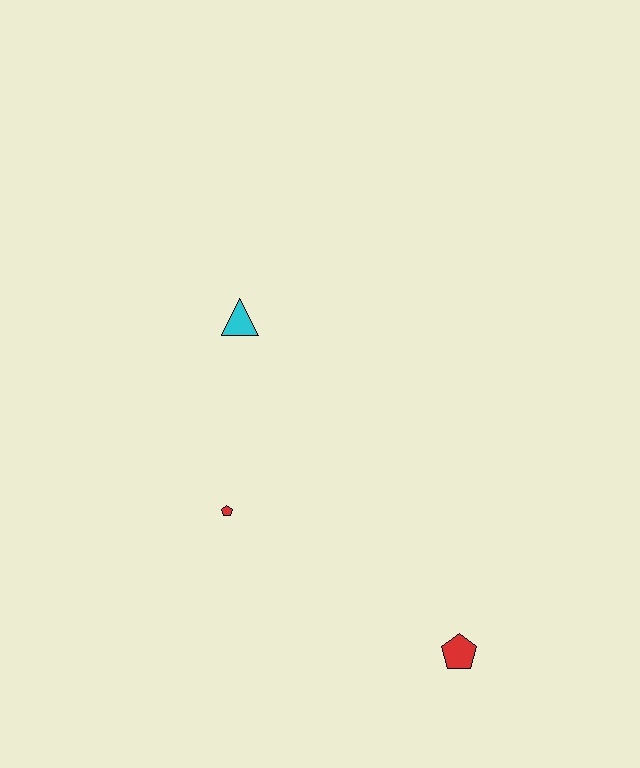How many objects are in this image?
There are 3 objects.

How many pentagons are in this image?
There are 2 pentagons.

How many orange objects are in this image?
There are no orange objects.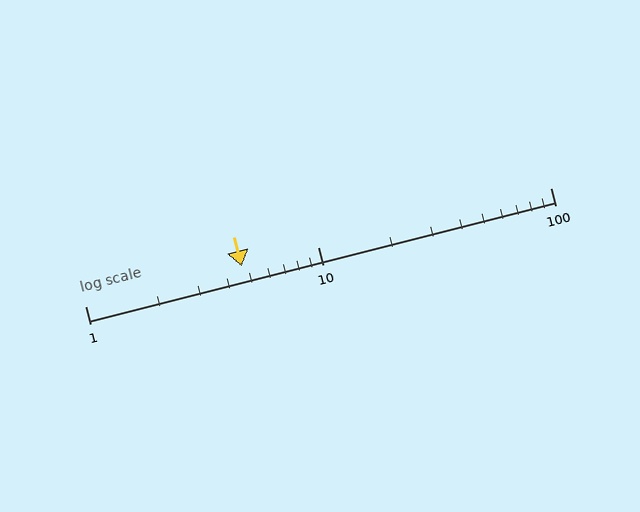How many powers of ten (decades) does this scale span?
The scale spans 2 decades, from 1 to 100.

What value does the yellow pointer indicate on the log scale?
The pointer indicates approximately 4.7.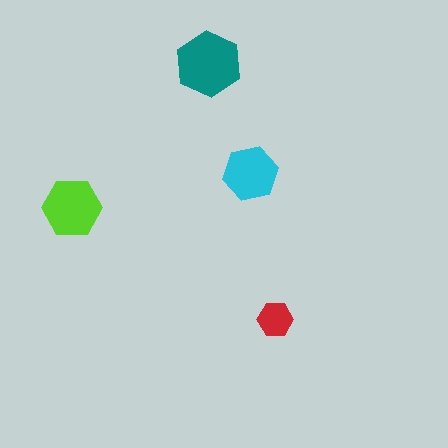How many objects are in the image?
There are 4 objects in the image.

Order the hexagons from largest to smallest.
the teal one, the lime one, the cyan one, the red one.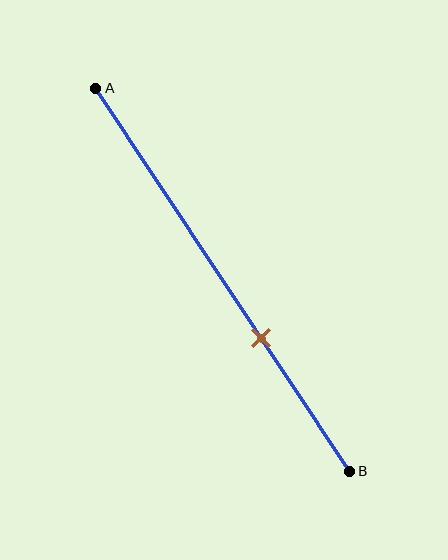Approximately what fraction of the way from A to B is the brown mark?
The brown mark is approximately 65% of the way from A to B.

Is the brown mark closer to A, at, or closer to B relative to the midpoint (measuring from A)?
The brown mark is closer to point B than the midpoint of segment AB.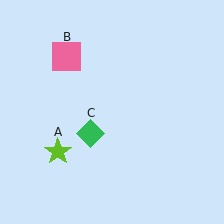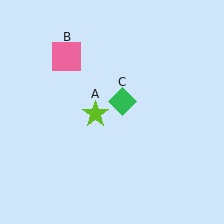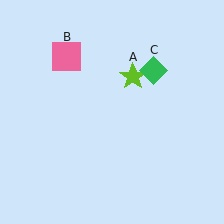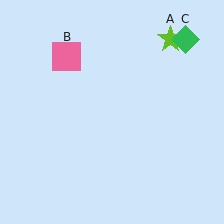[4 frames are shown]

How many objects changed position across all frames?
2 objects changed position: lime star (object A), green diamond (object C).